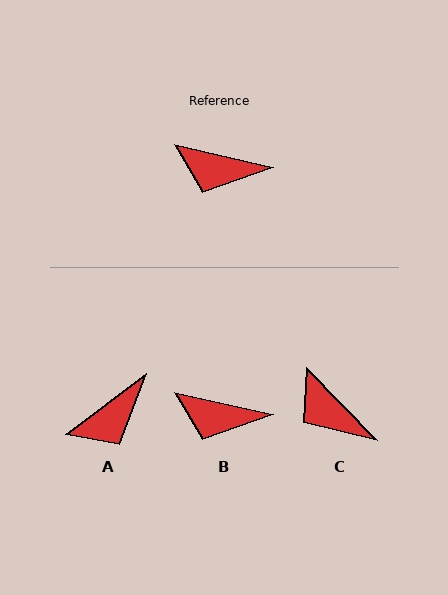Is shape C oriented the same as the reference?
No, it is off by about 33 degrees.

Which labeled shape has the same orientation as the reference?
B.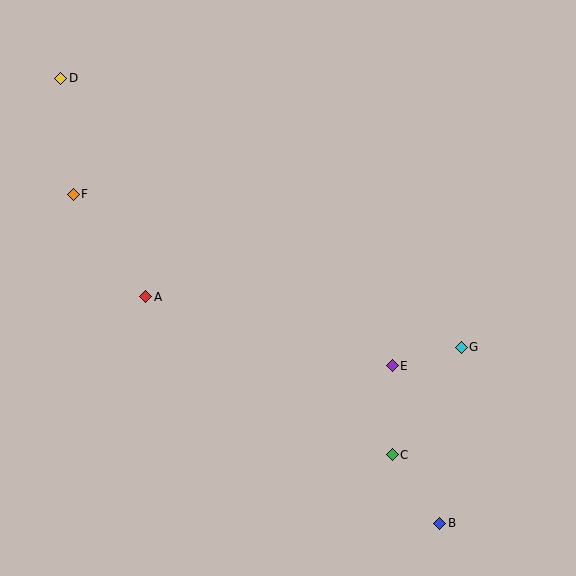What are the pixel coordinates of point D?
Point D is at (61, 78).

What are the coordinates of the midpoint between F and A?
The midpoint between F and A is at (109, 245).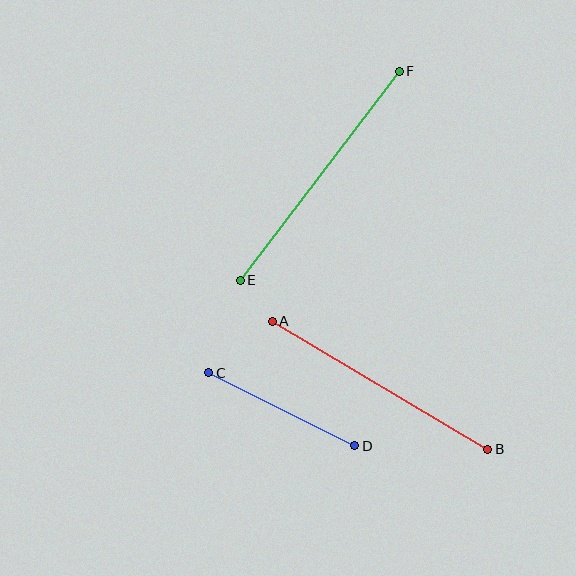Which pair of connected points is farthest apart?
Points E and F are farthest apart.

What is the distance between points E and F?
The distance is approximately 263 pixels.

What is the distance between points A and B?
The distance is approximately 251 pixels.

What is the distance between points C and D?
The distance is approximately 164 pixels.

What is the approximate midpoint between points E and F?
The midpoint is at approximately (320, 176) pixels.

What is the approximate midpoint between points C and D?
The midpoint is at approximately (282, 409) pixels.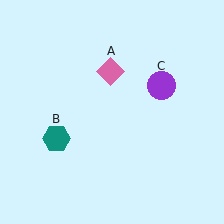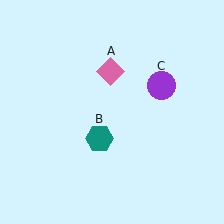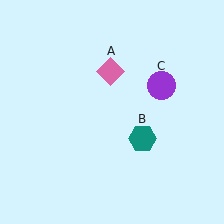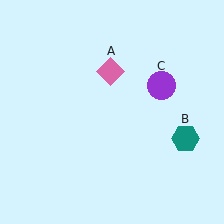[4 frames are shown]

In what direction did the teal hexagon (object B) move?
The teal hexagon (object B) moved right.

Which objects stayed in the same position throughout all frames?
Pink diamond (object A) and purple circle (object C) remained stationary.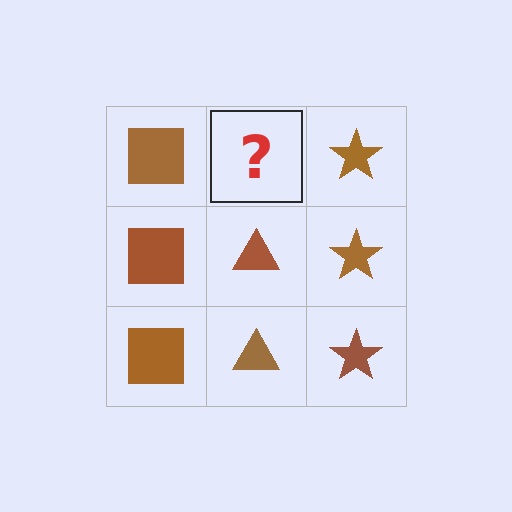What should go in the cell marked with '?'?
The missing cell should contain a brown triangle.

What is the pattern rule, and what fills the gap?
The rule is that each column has a consistent shape. The gap should be filled with a brown triangle.